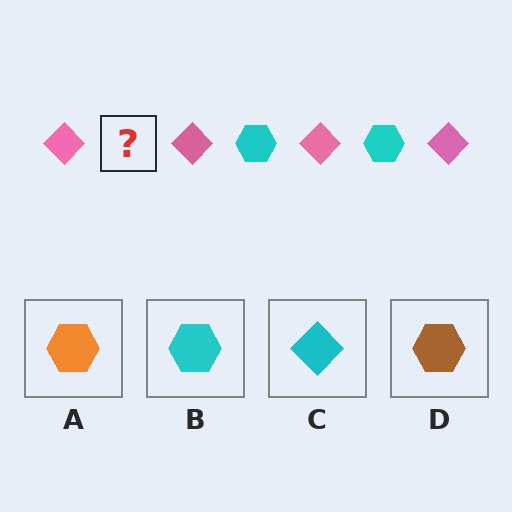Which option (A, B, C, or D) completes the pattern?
B.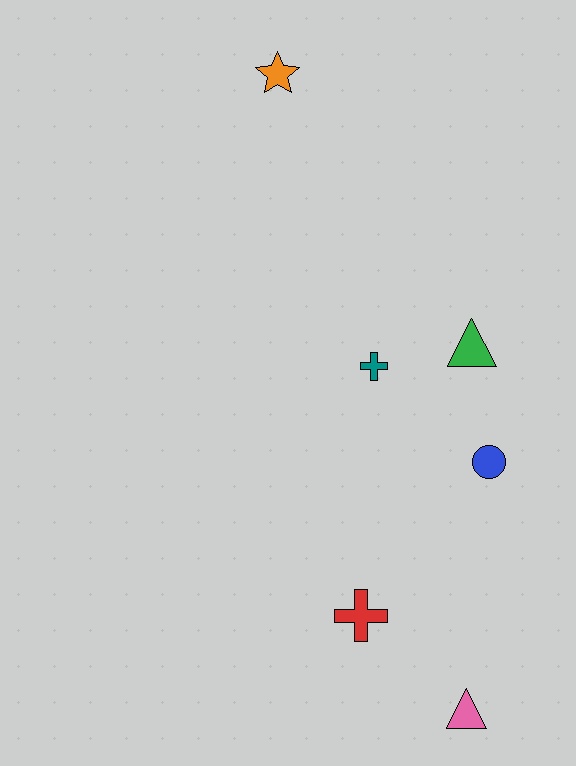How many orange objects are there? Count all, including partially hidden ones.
There is 1 orange object.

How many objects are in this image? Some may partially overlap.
There are 6 objects.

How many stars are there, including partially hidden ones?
There is 1 star.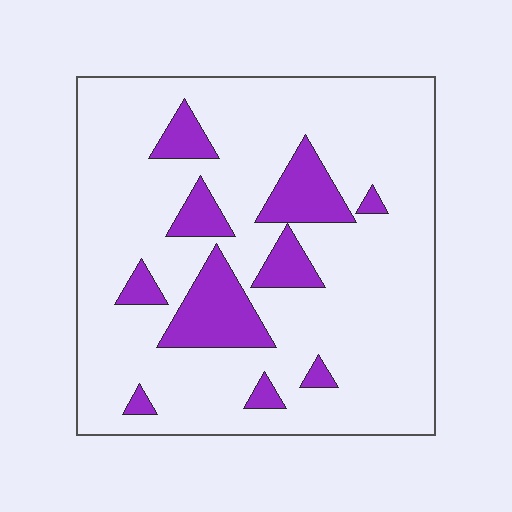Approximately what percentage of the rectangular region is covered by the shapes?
Approximately 15%.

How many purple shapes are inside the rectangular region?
10.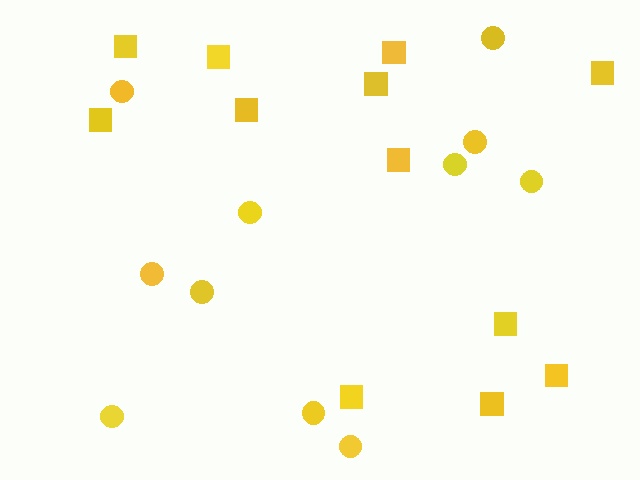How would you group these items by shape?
There are 2 groups: one group of circles (11) and one group of squares (12).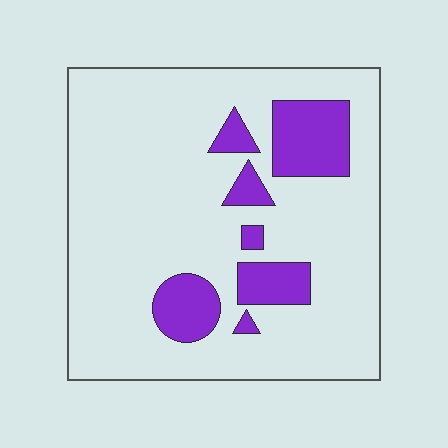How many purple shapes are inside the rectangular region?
7.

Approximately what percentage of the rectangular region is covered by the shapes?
Approximately 15%.